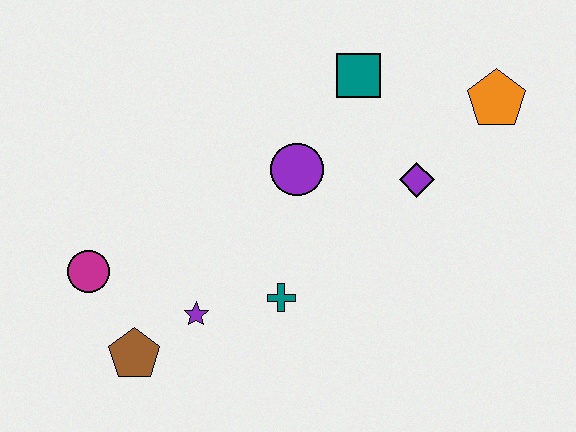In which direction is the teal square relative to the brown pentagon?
The teal square is above the brown pentagon.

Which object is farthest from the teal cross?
The orange pentagon is farthest from the teal cross.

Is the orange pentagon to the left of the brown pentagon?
No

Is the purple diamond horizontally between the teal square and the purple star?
No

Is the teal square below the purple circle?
No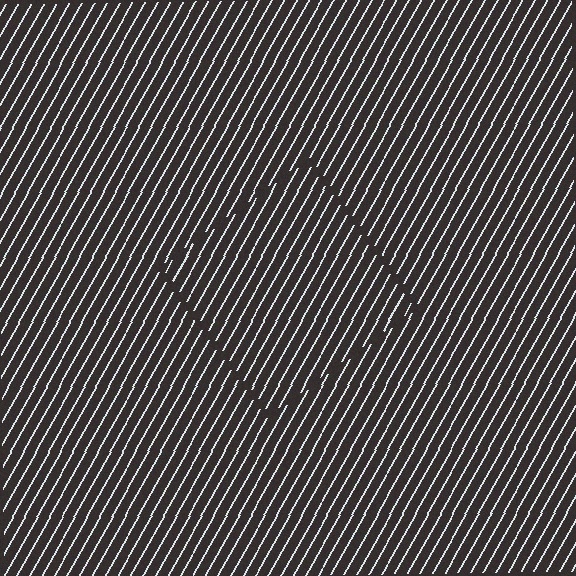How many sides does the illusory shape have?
4 sides — the line-ends trace a square.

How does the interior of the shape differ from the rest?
The interior of the shape contains the same grating, shifted by half a period — the contour is defined by the phase discontinuity where line-ends from the inner and outer gratings abut.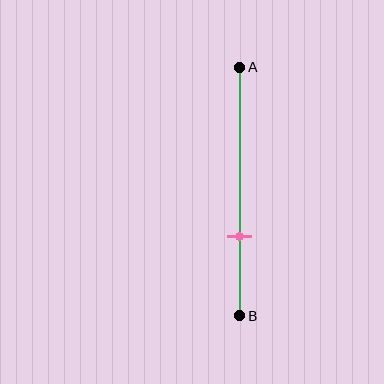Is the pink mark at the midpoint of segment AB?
No, the mark is at about 70% from A, not at the 50% midpoint.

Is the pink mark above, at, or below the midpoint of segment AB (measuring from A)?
The pink mark is below the midpoint of segment AB.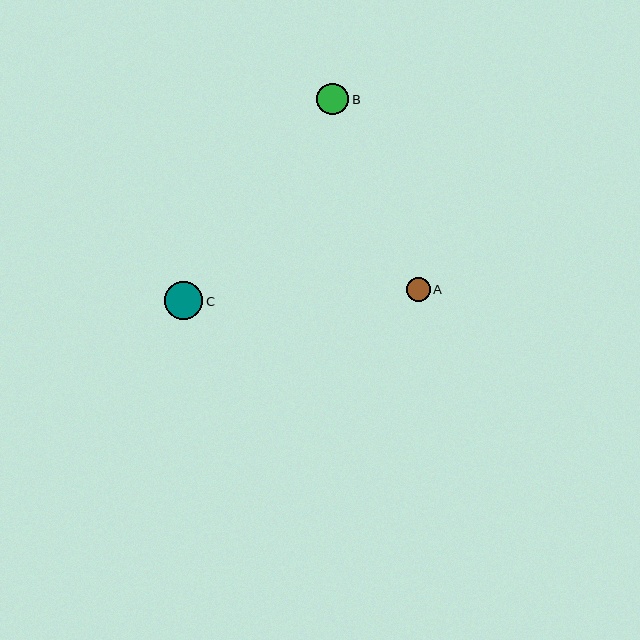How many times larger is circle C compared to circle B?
Circle C is approximately 1.2 times the size of circle B.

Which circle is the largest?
Circle C is the largest with a size of approximately 38 pixels.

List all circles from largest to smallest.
From largest to smallest: C, B, A.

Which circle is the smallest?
Circle A is the smallest with a size of approximately 24 pixels.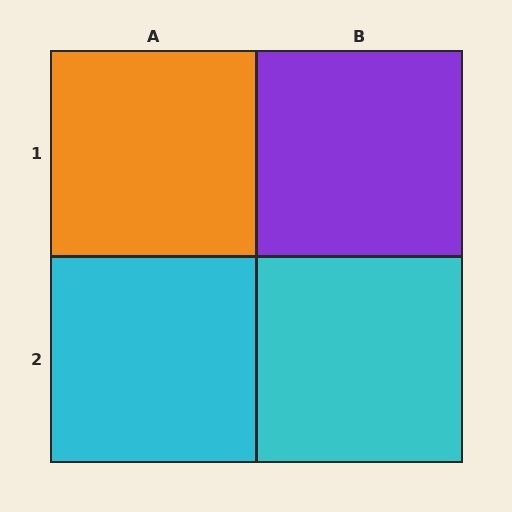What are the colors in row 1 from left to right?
Orange, purple.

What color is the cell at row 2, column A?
Cyan.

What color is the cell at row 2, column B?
Cyan.